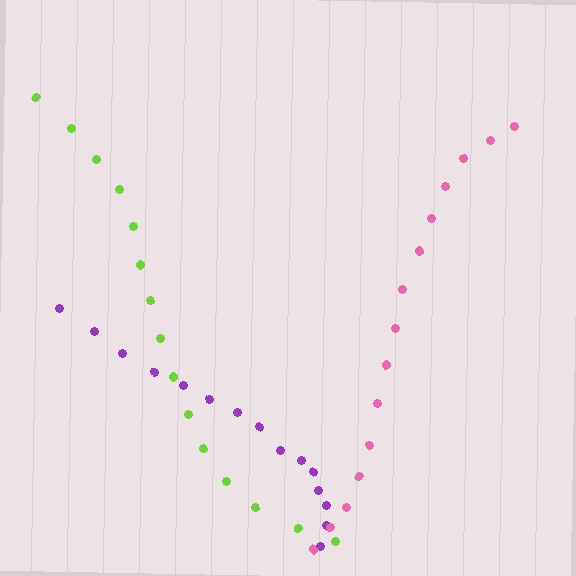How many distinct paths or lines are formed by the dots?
There are 3 distinct paths.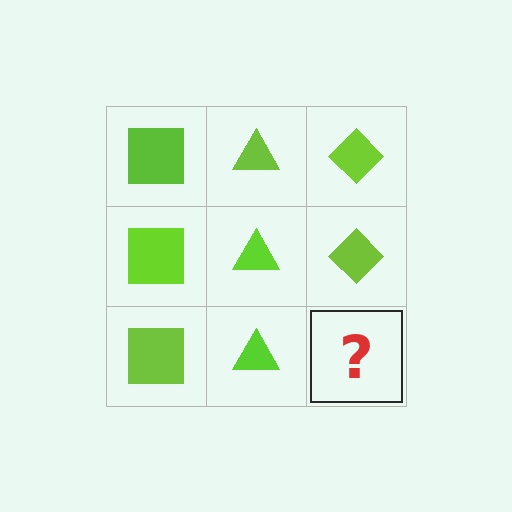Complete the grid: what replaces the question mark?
The question mark should be replaced with a lime diamond.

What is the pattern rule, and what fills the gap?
The rule is that each column has a consistent shape. The gap should be filled with a lime diamond.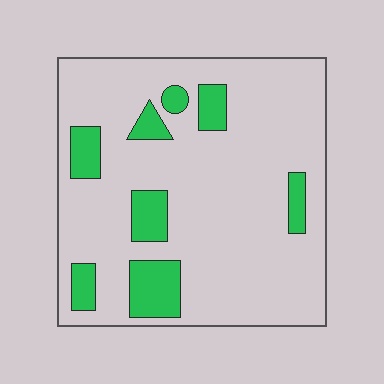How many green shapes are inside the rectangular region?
8.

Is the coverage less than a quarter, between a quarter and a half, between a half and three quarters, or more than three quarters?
Less than a quarter.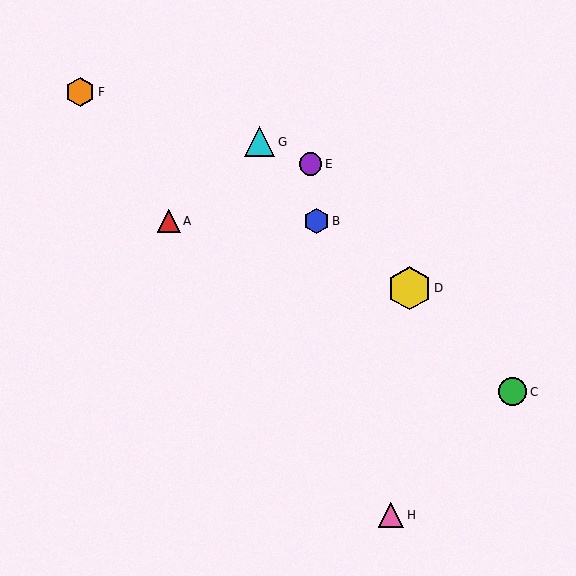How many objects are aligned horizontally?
2 objects (A, B) are aligned horizontally.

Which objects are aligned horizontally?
Objects A, B are aligned horizontally.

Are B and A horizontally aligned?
Yes, both are at y≈221.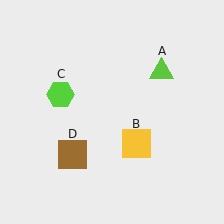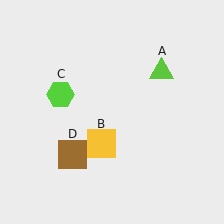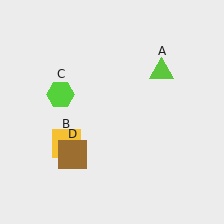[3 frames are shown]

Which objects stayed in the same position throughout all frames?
Lime triangle (object A) and lime hexagon (object C) and brown square (object D) remained stationary.